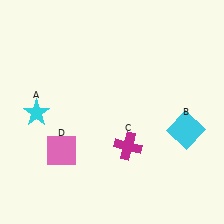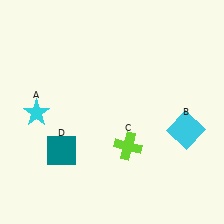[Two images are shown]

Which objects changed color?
C changed from magenta to lime. D changed from pink to teal.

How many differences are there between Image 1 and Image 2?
There are 2 differences between the two images.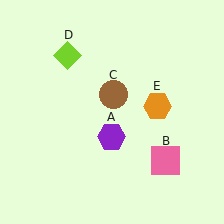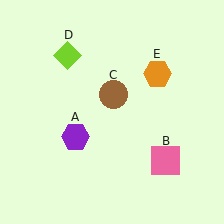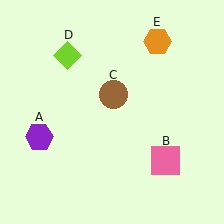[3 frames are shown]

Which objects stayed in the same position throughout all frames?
Pink square (object B) and brown circle (object C) and lime diamond (object D) remained stationary.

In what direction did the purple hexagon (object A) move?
The purple hexagon (object A) moved left.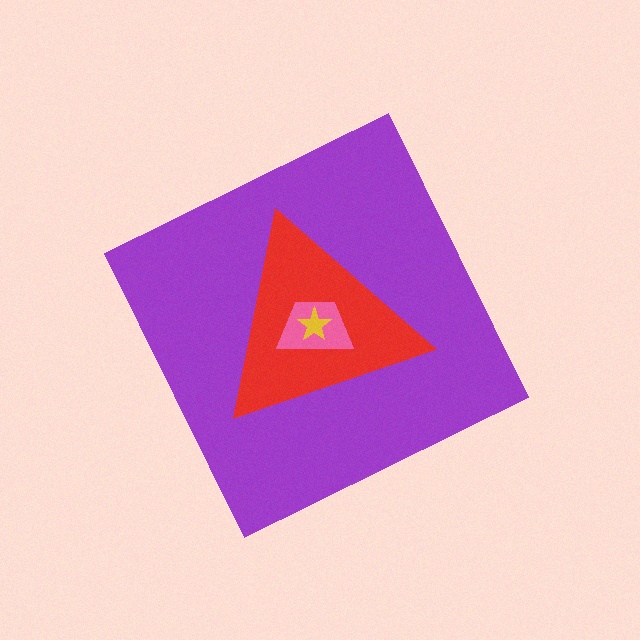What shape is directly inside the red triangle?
The pink trapezoid.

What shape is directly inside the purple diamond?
The red triangle.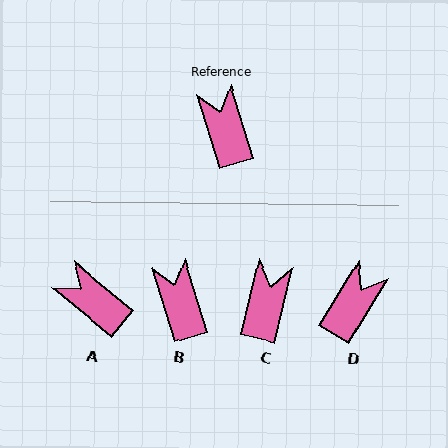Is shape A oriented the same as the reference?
No, it is off by about 34 degrees.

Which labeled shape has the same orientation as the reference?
B.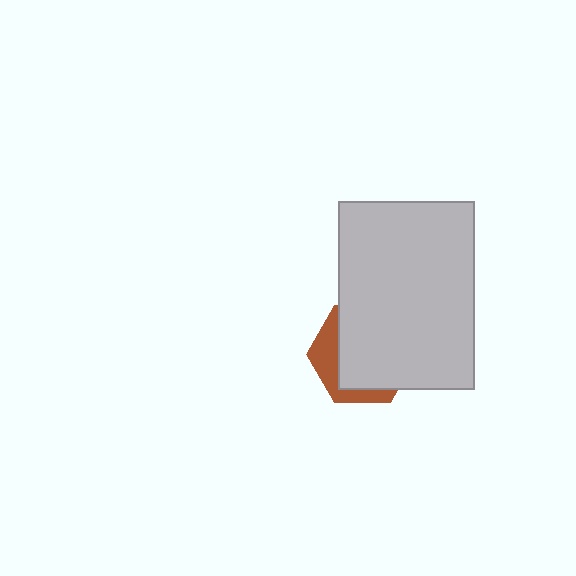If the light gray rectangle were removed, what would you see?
You would see the complete brown hexagon.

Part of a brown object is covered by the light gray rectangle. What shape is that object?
It is a hexagon.